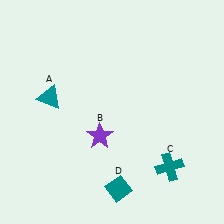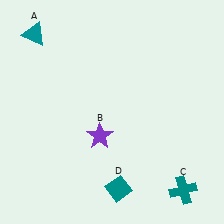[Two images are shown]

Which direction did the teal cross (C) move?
The teal cross (C) moved down.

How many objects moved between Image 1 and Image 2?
2 objects moved between the two images.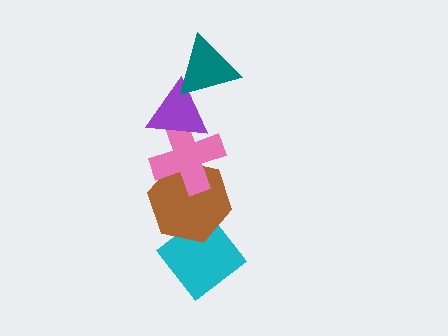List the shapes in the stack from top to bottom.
From top to bottom: the teal triangle, the purple triangle, the pink cross, the brown hexagon, the cyan diamond.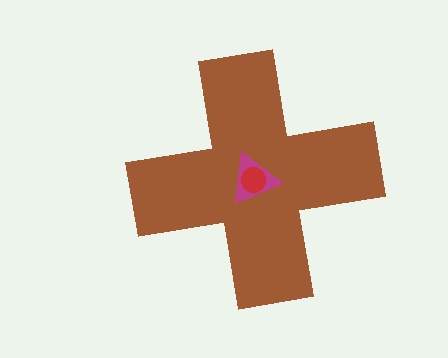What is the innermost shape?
The red circle.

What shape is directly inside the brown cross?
The magenta triangle.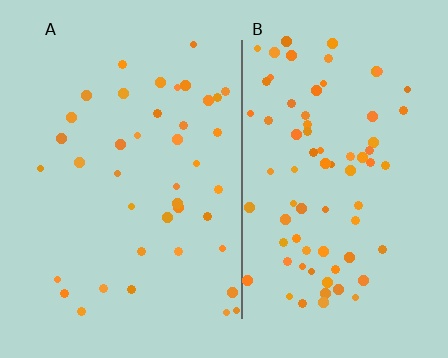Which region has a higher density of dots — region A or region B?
B (the right).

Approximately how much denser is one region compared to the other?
Approximately 1.9× — region B over region A.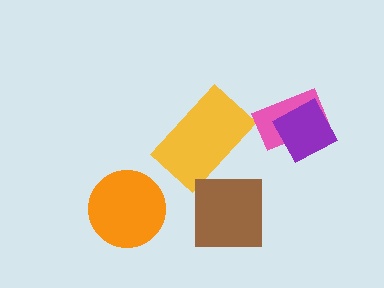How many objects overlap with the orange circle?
0 objects overlap with the orange circle.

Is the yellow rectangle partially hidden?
No, no other shape covers it.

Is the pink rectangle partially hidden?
Yes, it is partially covered by another shape.